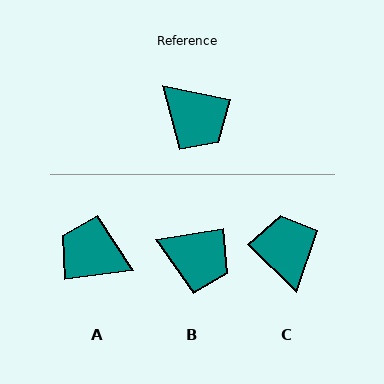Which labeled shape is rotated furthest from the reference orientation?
A, about 161 degrees away.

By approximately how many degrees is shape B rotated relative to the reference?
Approximately 21 degrees counter-clockwise.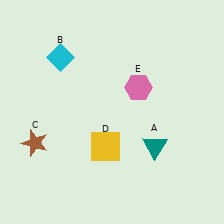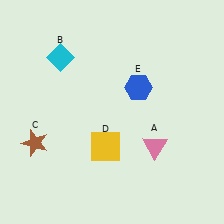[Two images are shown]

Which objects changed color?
A changed from teal to pink. E changed from pink to blue.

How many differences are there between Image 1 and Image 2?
There are 2 differences between the two images.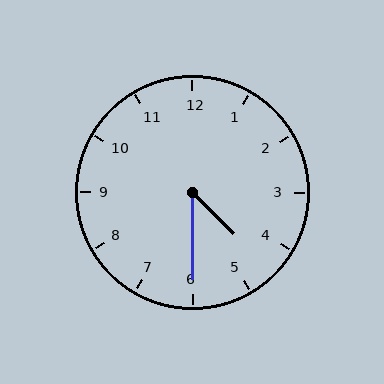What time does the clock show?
4:30.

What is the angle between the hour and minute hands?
Approximately 45 degrees.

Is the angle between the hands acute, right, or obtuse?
It is acute.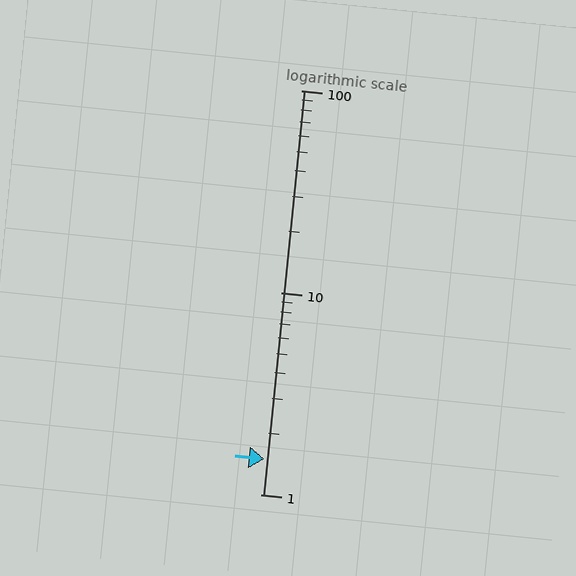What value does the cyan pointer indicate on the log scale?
The pointer indicates approximately 1.5.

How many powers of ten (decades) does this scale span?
The scale spans 2 decades, from 1 to 100.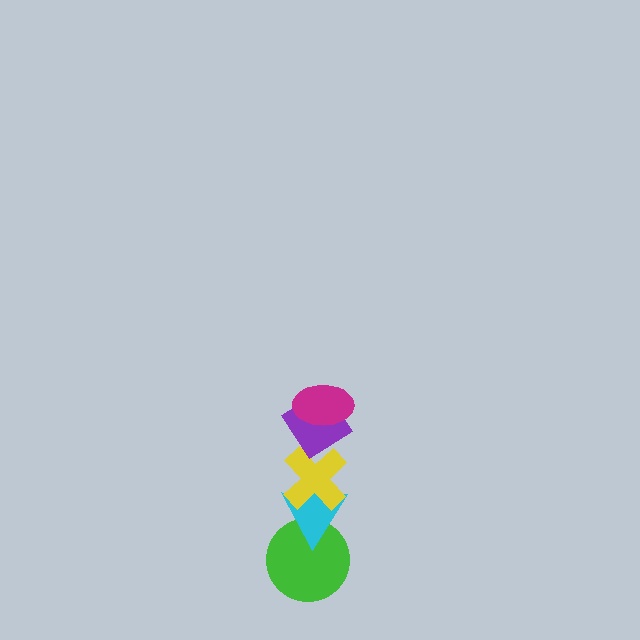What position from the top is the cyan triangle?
The cyan triangle is 4th from the top.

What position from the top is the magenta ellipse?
The magenta ellipse is 1st from the top.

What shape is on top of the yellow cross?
The purple diamond is on top of the yellow cross.